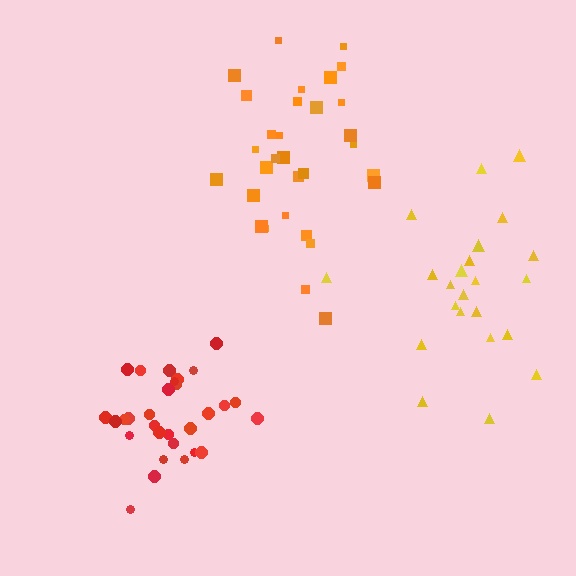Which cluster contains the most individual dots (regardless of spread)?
Orange (31).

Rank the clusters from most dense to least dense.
red, orange, yellow.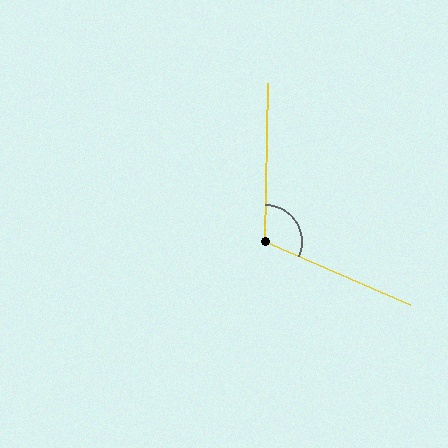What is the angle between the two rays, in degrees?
Approximately 112 degrees.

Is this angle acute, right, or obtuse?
It is obtuse.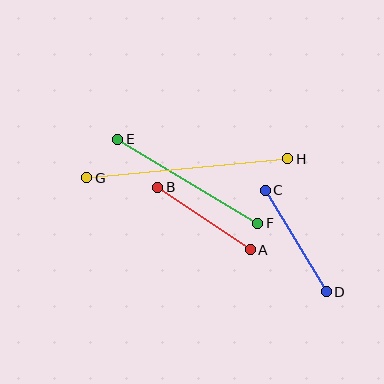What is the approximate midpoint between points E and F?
The midpoint is at approximately (188, 181) pixels.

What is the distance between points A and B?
The distance is approximately 111 pixels.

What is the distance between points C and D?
The distance is approximately 119 pixels.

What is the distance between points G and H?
The distance is approximately 202 pixels.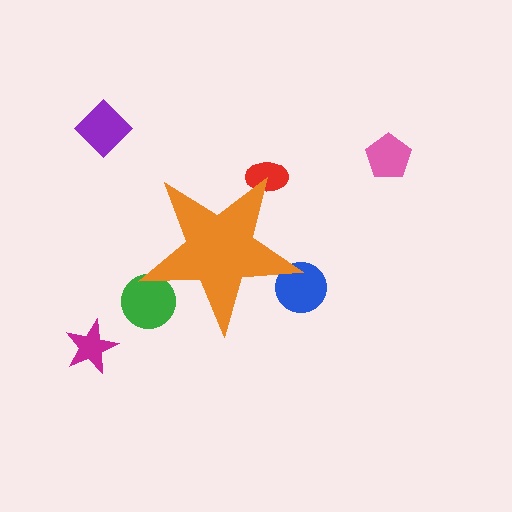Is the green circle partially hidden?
Yes, the green circle is partially hidden behind the orange star.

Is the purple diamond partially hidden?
No, the purple diamond is fully visible.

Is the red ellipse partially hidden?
Yes, the red ellipse is partially hidden behind the orange star.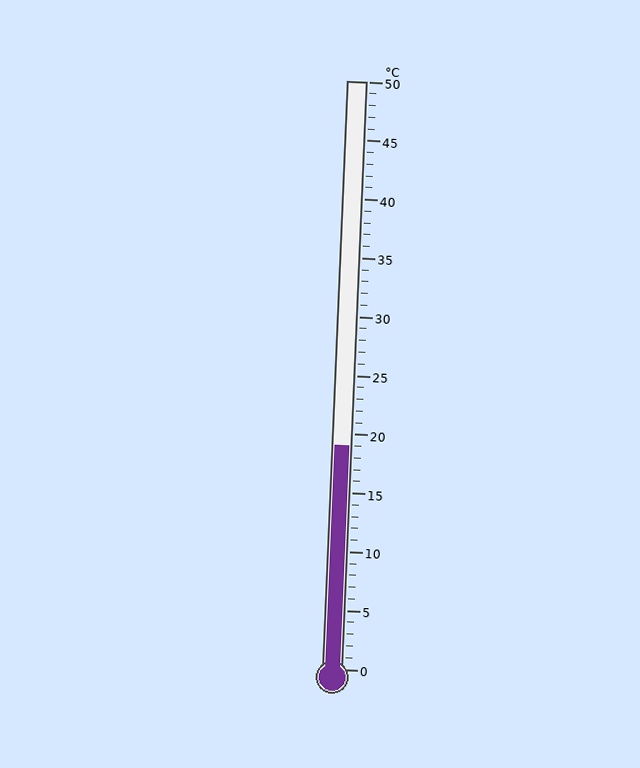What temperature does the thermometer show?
The thermometer shows approximately 19°C.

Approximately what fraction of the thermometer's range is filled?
The thermometer is filled to approximately 40% of its range.